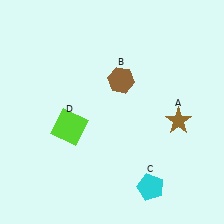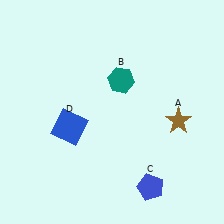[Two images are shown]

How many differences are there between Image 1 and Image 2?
There are 3 differences between the two images.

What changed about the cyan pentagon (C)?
In Image 1, C is cyan. In Image 2, it changed to blue.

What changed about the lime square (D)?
In Image 1, D is lime. In Image 2, it changed to blue.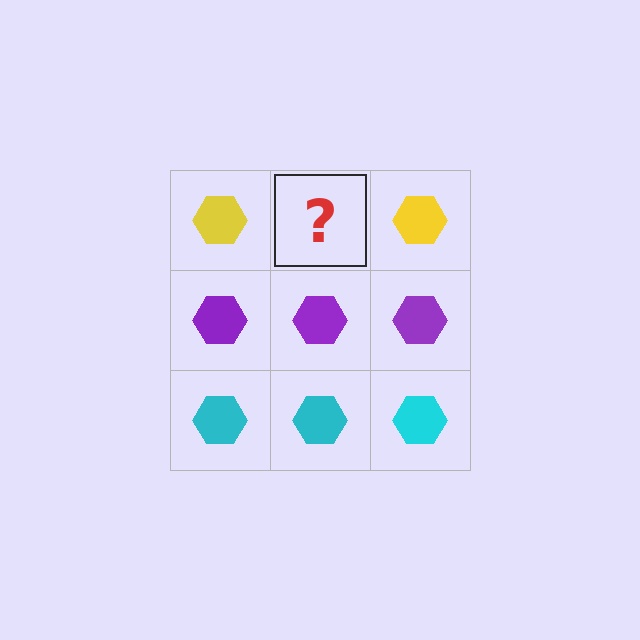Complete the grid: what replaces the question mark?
The question mark should be replaced with a yellow hexagon.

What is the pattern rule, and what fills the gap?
The rule is that each row has a consistent color. The gap should be filled with a yellow hexagon.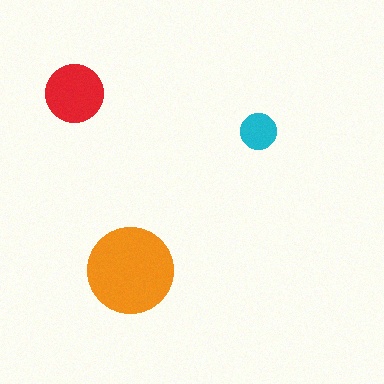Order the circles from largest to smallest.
the orange one, the red one, the cyan one.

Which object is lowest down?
The orange circle is bottommost.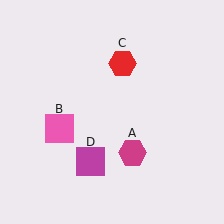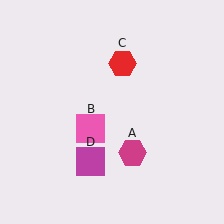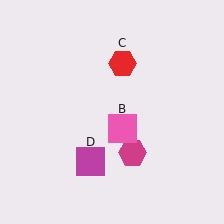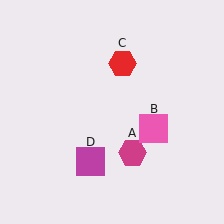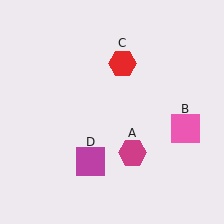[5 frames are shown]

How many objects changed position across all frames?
1 object changed position: pink square (object B).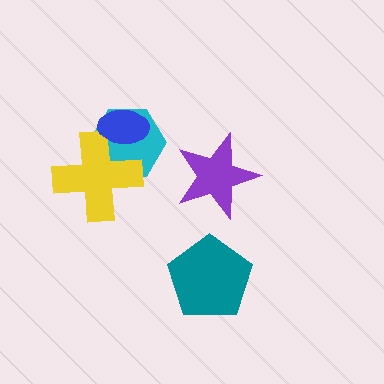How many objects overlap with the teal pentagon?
0 objects overlap with the teal pentagon.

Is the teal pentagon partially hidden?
No, no other shape covers it.